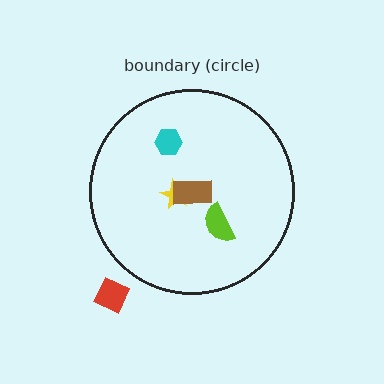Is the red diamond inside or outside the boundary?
Outside.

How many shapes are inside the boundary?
4 inside, 1 outside.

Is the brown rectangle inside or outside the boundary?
Inside.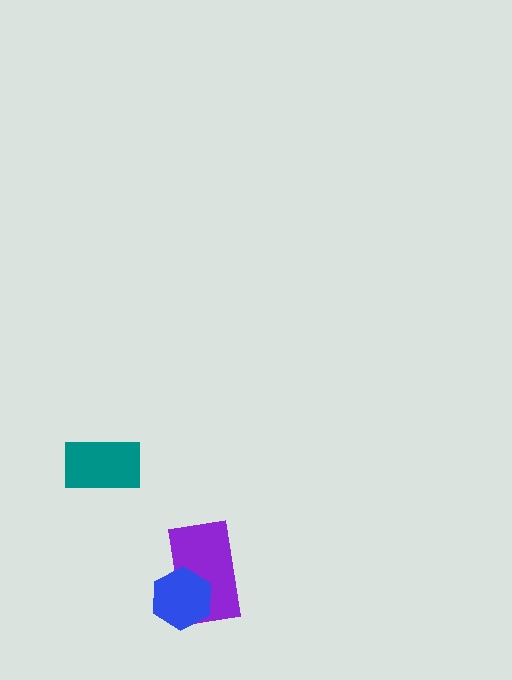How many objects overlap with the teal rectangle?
0 objects overlap with the teal rectangle.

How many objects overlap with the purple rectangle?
1 object overlaps with the purple rectangle.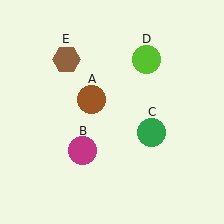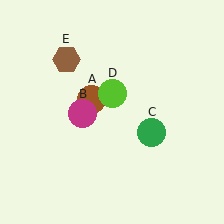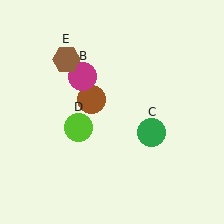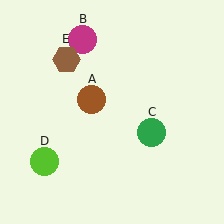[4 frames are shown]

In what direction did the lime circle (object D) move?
The lime circle (object D) moved down and to the left.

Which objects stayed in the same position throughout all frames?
Brown circle (object A) and green circle (object C) and brown hexagon (object E) remained stationary.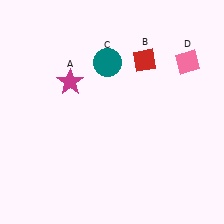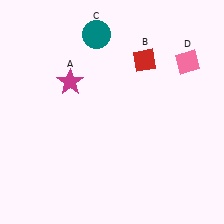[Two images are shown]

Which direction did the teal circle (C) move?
The teal circle (C) moved up.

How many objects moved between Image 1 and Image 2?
1 object moved between the two images.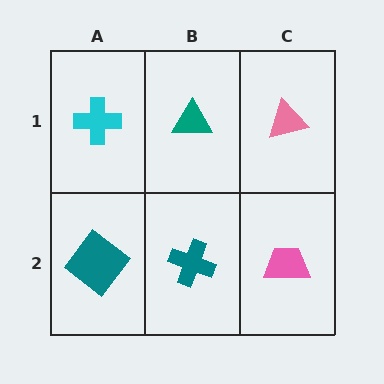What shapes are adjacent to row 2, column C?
A pink triangle (row 1, column C), a teal cross (row 2, column B).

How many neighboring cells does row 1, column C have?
2.